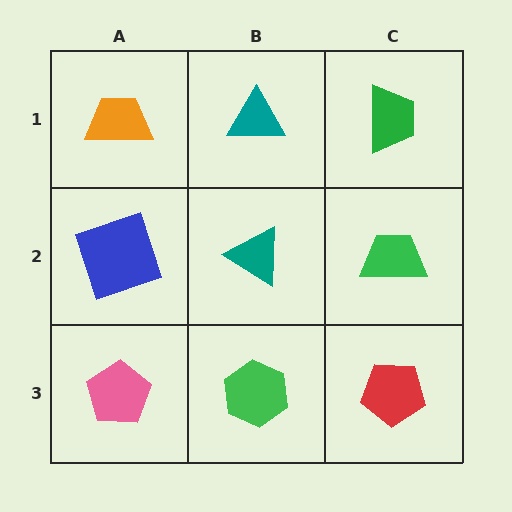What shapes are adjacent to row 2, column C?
A green trapezoid (row 1, column C), a red pentagon (row 3, column C), a teal triangle (row 2, column B).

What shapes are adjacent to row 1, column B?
A teal triangle (row 2, column B), an orange trapezoid (row 1, column A), a green trapezoid (row 1, column C).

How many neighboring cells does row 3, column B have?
3.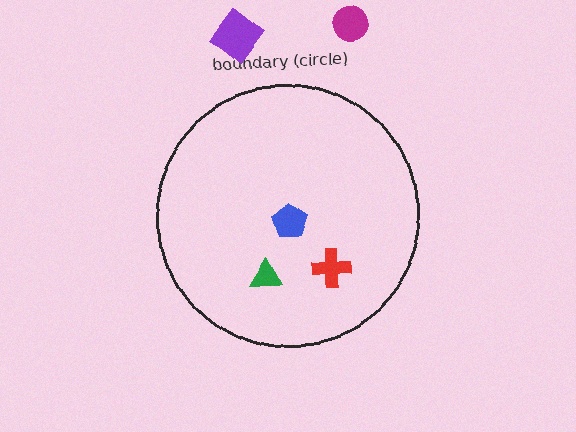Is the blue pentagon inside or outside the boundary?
Inside.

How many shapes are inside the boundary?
3 inside, 2 outside.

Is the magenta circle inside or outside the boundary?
Outside.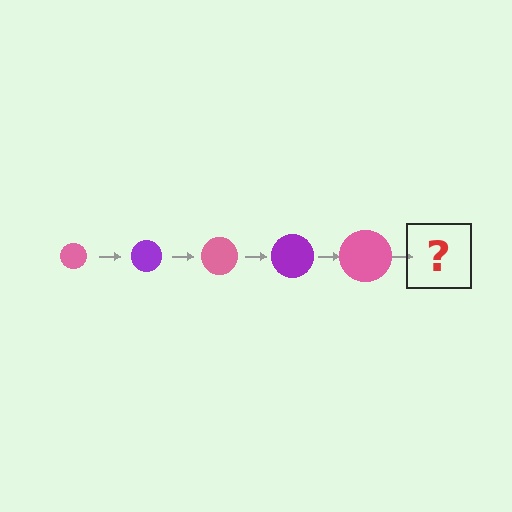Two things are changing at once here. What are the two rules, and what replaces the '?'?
The two rules are that the circle grows larger each step and the color cycles through pink and purple. The '?' should be a purple circle, larger than the previous one.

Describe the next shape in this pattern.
It should be a purple circle, larger than the previous one.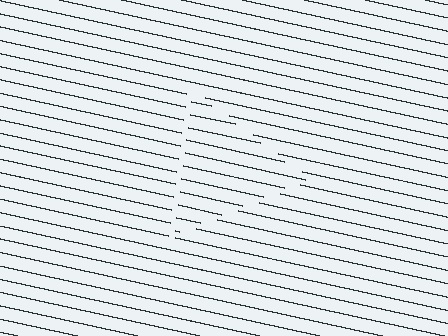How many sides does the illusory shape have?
3 sides — the line-ends trace a triangle.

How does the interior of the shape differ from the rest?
The interior of the shape contains the same grating, shifted by half a period — the contour is defined by the phase discontinuity where line-ends from the inner and outer gratings abut.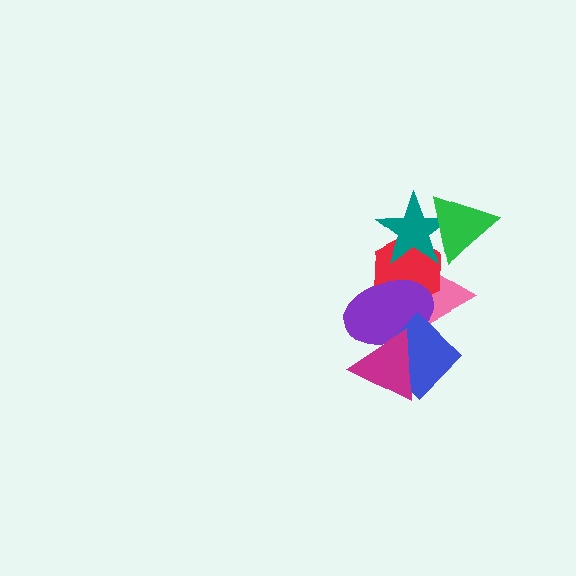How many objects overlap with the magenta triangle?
2 objects overlap with the magenta triangle.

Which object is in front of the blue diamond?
The magenta triangle is in front of the blue diamond.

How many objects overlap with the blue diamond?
3 objects overlap with the blue diamond.